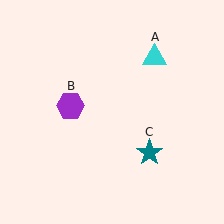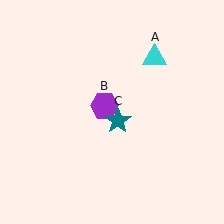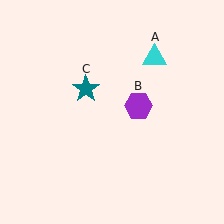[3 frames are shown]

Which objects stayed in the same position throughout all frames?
Cyan triangle (object A) remained stationary.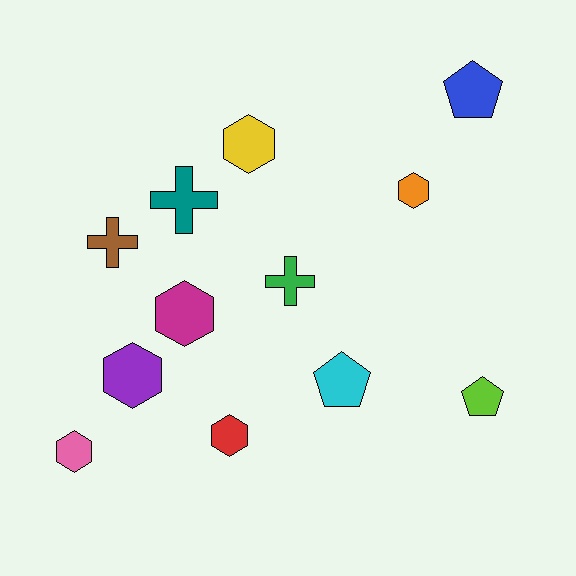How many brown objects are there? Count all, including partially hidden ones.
There is 1 brown object.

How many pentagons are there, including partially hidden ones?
There are 3 pentagons.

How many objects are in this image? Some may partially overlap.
There are 12 objects.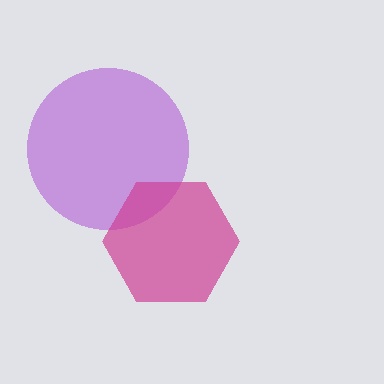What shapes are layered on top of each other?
The layered shapes are: a purple circle, a magenta hexagon.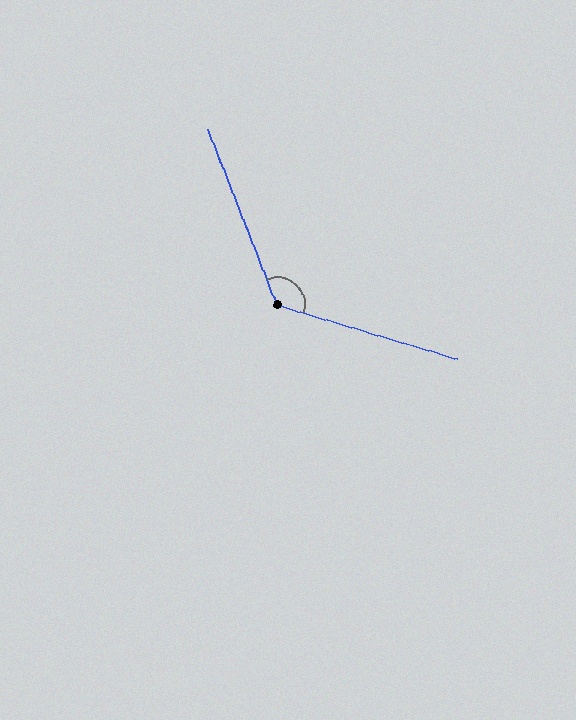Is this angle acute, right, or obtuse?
It is obtuse.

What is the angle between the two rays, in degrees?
Approximately 128 degrees.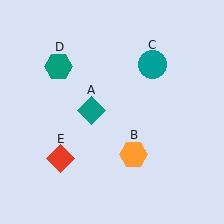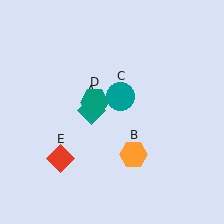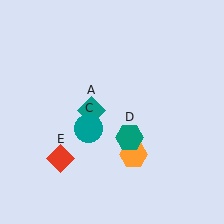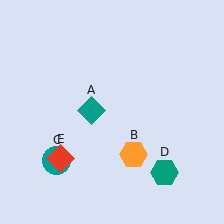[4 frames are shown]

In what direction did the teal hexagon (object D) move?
The teal hexagon (object D) moved down and to the right.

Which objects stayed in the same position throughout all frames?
Teal diamond (object A) and orange hexagon (object B) and red diamond (object E) remained stationary.